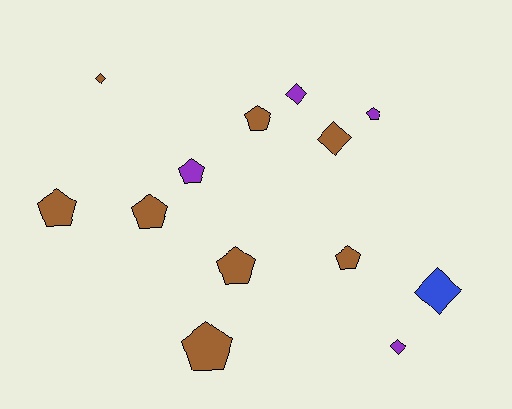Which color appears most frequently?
Brown, with 8 objects.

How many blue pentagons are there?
There are no blue pentagons.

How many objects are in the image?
There are 13 objects.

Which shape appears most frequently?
Pentagon, with 8 objects.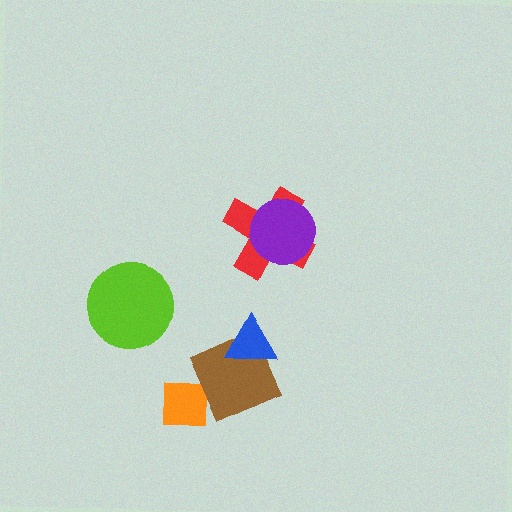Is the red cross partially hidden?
Yes, it is partially covered by another shape.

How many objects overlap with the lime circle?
0 objects overlap with the lime circle.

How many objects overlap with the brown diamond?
2 objects overlap with the brown diamond.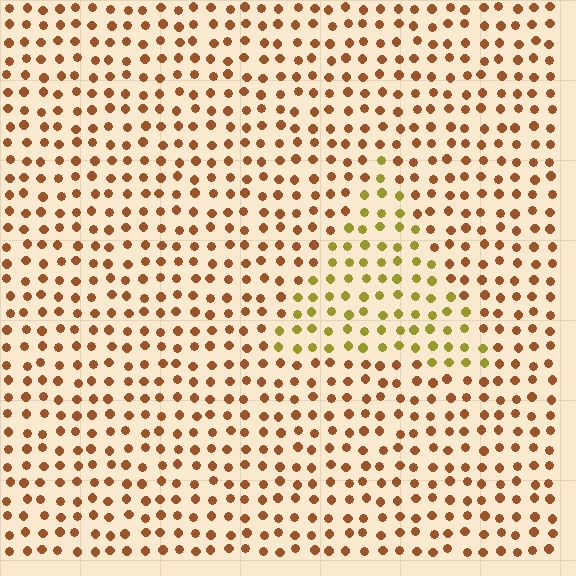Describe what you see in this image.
The image is filled with small brown elements in a uniform arrangement. A triangle-shaped region is visible where the elements are tinted to a slightly different hue, forming a subtle color boundary.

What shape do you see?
I see a triangle.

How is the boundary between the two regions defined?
The boundary is defined purely by a slight shift in hue (about 40 degrees). Spacing, size, and orientation are identical on both sides.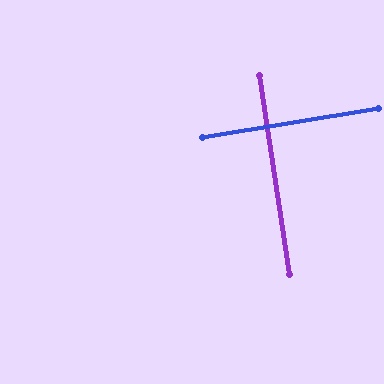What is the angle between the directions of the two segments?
Approximately 89 degrees.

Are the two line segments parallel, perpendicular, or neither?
Perpendicular — they meet at approximately 89°.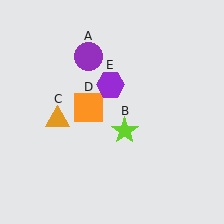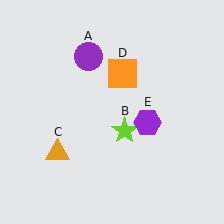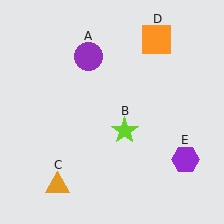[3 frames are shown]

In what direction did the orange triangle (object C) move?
The orange triangle (object C) moved down.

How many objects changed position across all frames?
3 objects changed position: orange triangle (object C), orange square (object D), purple hexagon (object E).